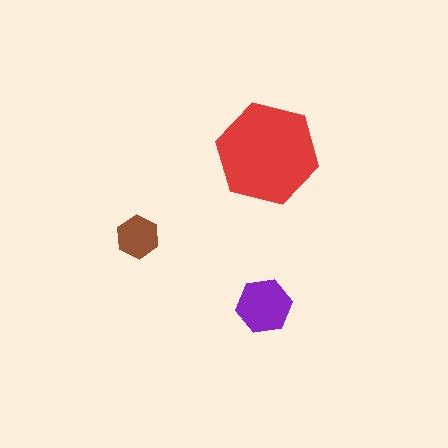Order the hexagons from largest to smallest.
the red one, the purple one, the brown one.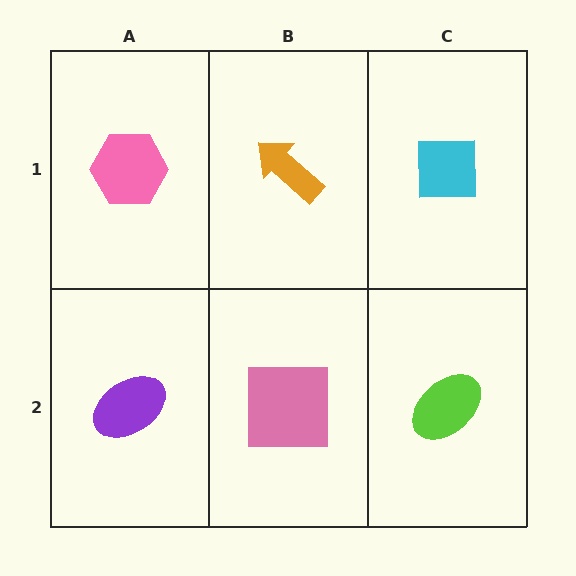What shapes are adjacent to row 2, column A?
A pink hexagon (row 1, column A), a pink square (row 2, column B).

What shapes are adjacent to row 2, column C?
A cyan square (row 1, column C), a pink square (row 2, column B).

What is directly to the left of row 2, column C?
A pink square.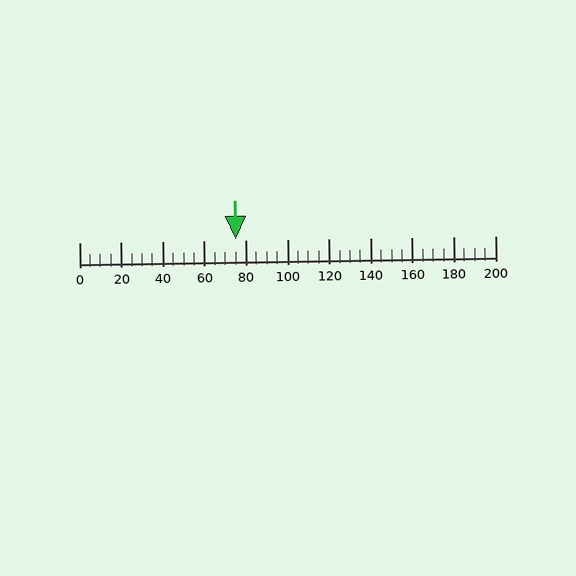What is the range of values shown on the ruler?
The ruler shows values from 0 to 200.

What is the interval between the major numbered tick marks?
The major tick marks are spaced 20 units apart.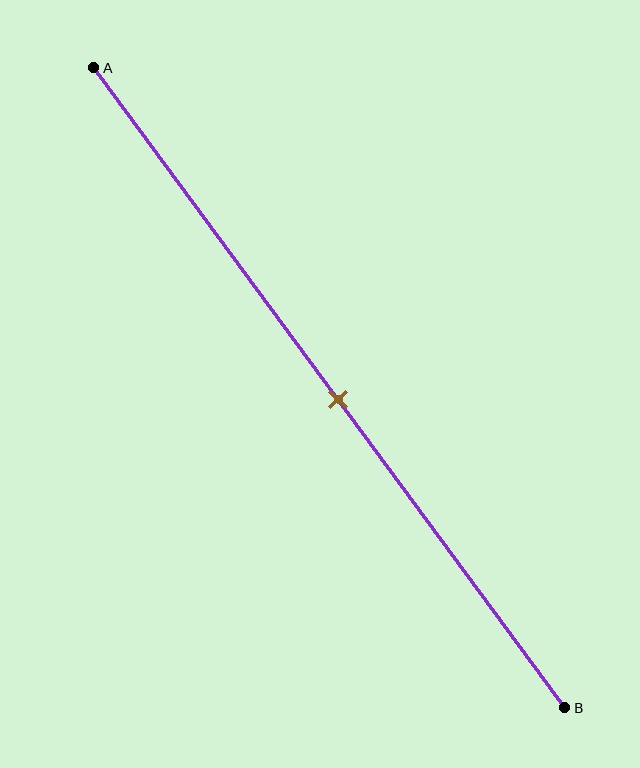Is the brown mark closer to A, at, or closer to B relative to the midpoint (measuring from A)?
The brown mark is approximately at the midpoint of segment AB.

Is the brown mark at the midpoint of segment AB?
Yes, the mark is approximately at the midpoint.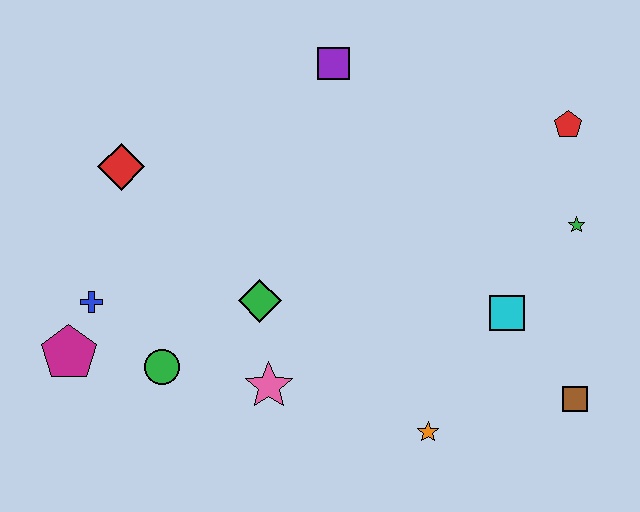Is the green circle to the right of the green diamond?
No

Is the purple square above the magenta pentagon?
Yes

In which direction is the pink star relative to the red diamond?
The pink star is below the red diamond.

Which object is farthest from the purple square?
The brown square is farthest from the purple square.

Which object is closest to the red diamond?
The blue cross is closest to the red diamond.